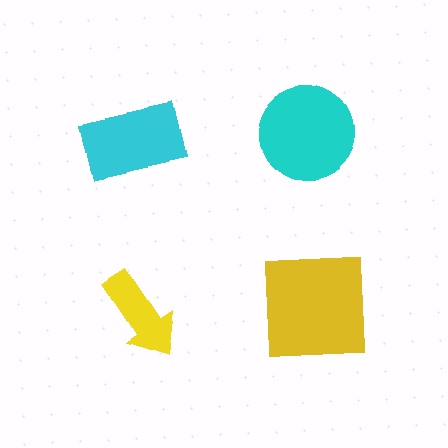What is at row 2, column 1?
A yellow arrow.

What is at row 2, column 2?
A yellow square.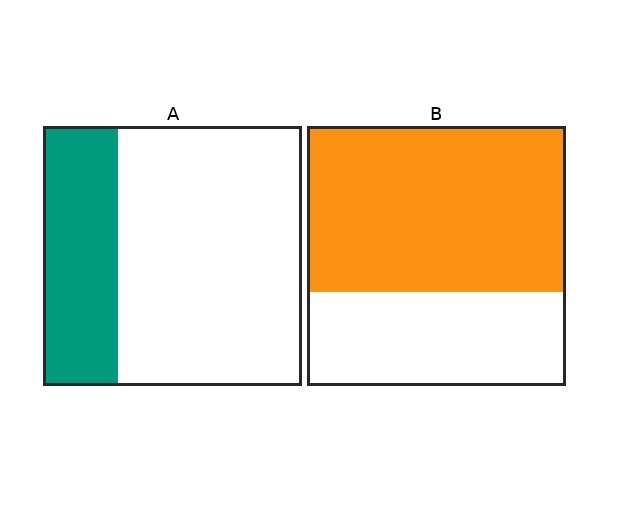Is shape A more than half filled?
No.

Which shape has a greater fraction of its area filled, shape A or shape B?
Shape B.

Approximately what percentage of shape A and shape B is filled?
A is approximately 30% and B is approximately 65%.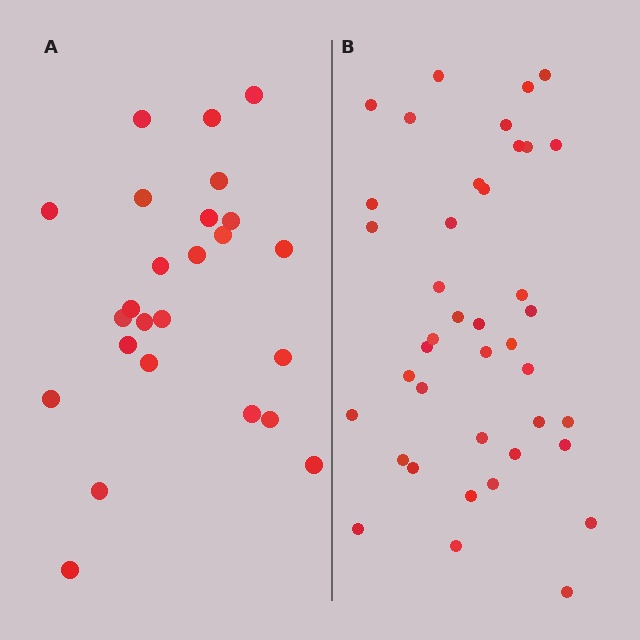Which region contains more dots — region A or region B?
Region B (the right region) has more dots.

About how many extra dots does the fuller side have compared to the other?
Region B has approximately 15 more dots than region A.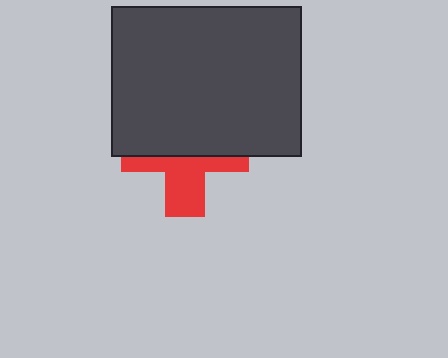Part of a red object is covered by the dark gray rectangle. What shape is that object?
It is a cross.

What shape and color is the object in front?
The object in front is a dark gray rectangle.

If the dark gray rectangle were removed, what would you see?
You would see the complete red cross.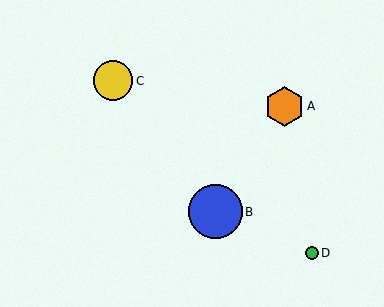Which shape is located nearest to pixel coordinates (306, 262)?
The green circle (labeled D) at (312, 253) is nearest to that location.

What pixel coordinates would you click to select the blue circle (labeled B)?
Click at (215, 212) to select the blue circle B.